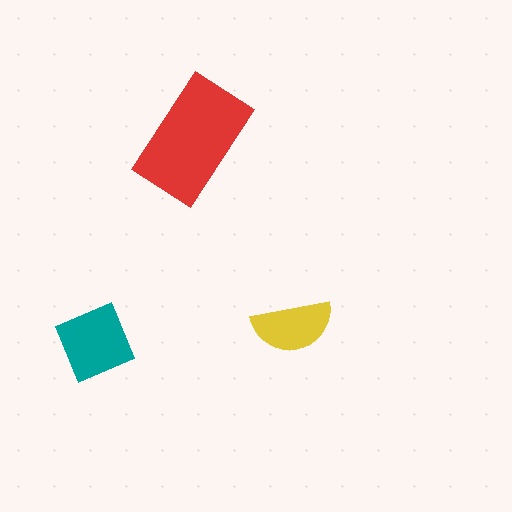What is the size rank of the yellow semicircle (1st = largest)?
3rd.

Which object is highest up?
The red rectangle is topmost.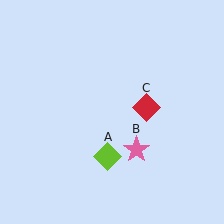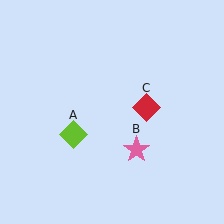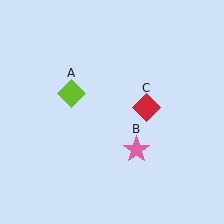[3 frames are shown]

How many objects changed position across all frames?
1 object changed position: lime diamond (object A).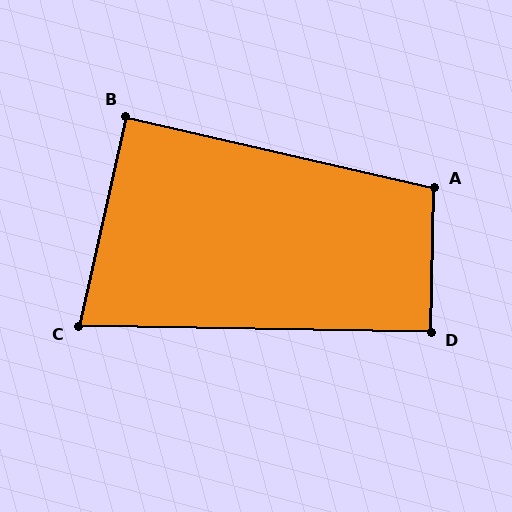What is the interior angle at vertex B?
Approximately 90 degrees (approximately right).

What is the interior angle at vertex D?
Approximately 90 degrees (approximately right).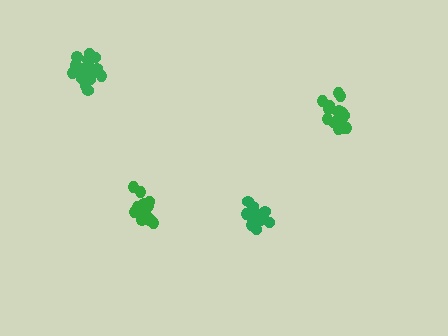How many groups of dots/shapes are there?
There are 4 groups.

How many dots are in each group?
Group 1: 19 dots, Group 2: 19 dots, Group 3: 15 dots, Group 4: 19 dots (72 total).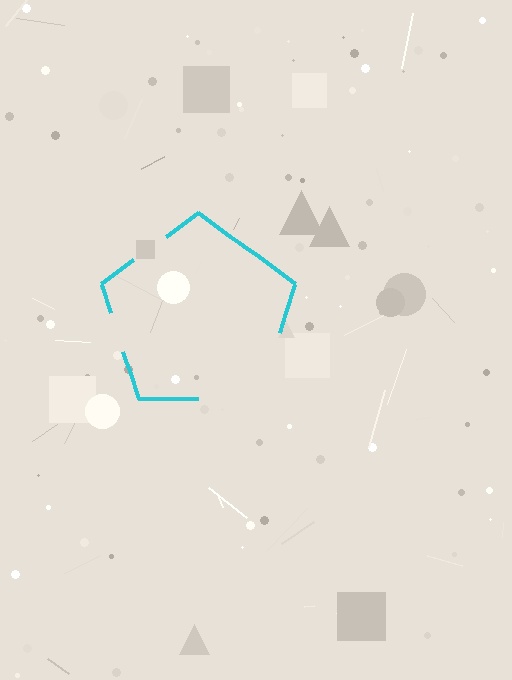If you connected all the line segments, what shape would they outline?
They would outline a pentagon.